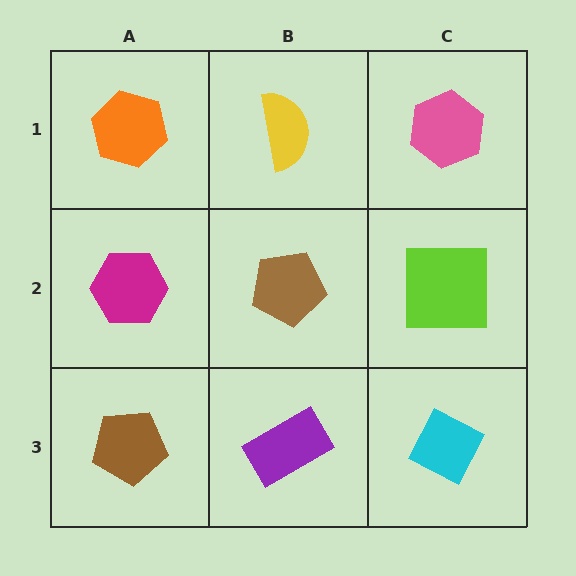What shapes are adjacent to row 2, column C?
A pink hexagon (row 1, column C), a cyan diamond (row 3, column C), a brown pentagon (row 2, column B).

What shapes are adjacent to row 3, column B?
A brown pentagon (row 2, column B), a brown pentagon (row 3, column A), a cyan diamond (row 3, column C).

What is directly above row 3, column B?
A brown pentagon.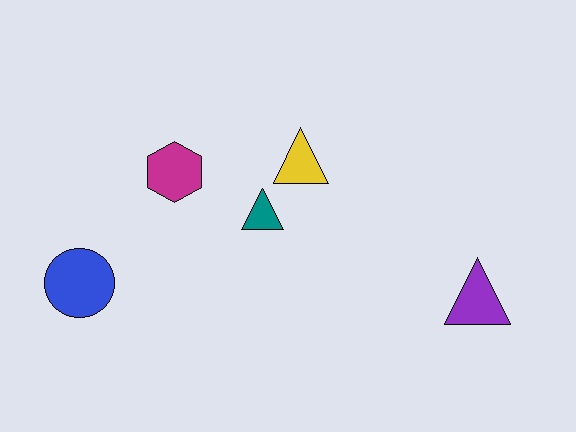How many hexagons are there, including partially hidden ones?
There is 1 hexagon.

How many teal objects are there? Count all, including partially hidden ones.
There is 1 teal object.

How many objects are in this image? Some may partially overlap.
There are 5 objects.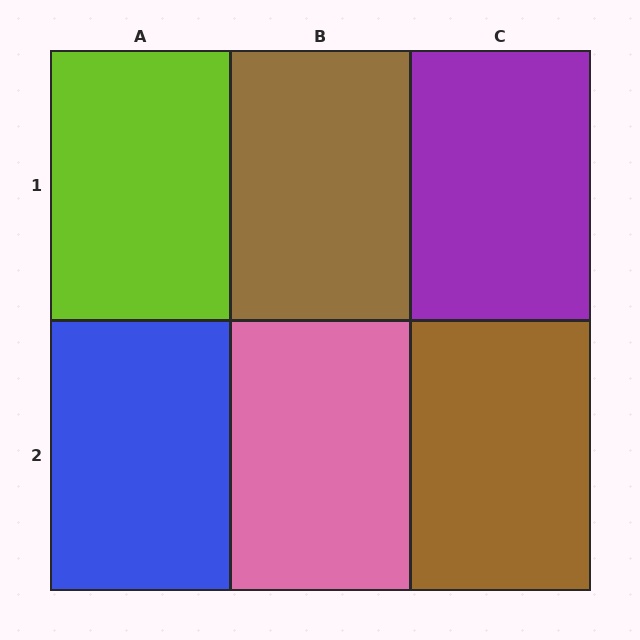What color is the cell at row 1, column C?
Purple.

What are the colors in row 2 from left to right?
Blue, pink, brown.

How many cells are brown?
2 cells are brown.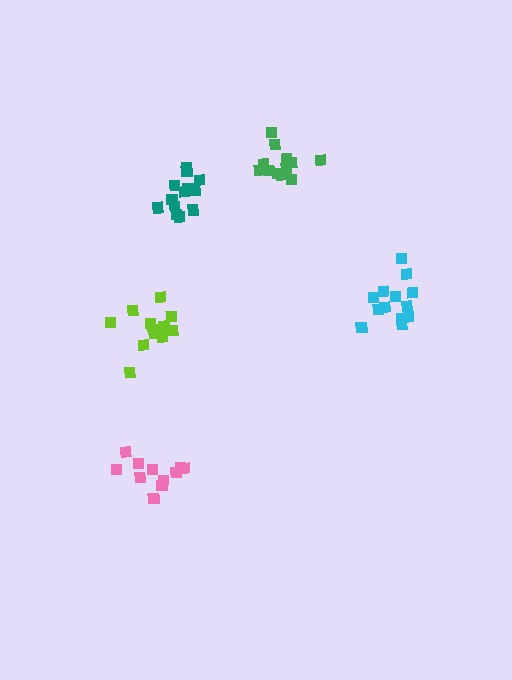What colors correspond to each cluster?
The clusters are colored: lime, pink, cyan, teal, green.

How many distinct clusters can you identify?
There are 5 distinct clusters.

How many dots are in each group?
Group 1: 12 dots, Group 2: 11 dots, Group 3: 13 dots, Group 4: 13 dots, Group 5: 14 dots (63 total).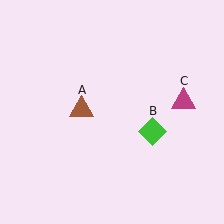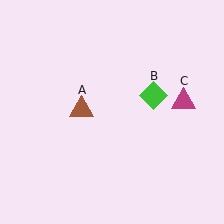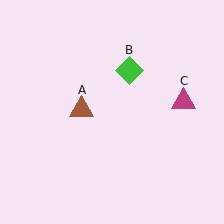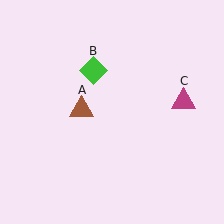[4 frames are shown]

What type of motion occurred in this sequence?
The green diamond (object B) rotated counterclockwise around the center of the scene.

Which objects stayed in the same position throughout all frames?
Brown triangle (object A) and magenta triangle (object C) remained stationary.